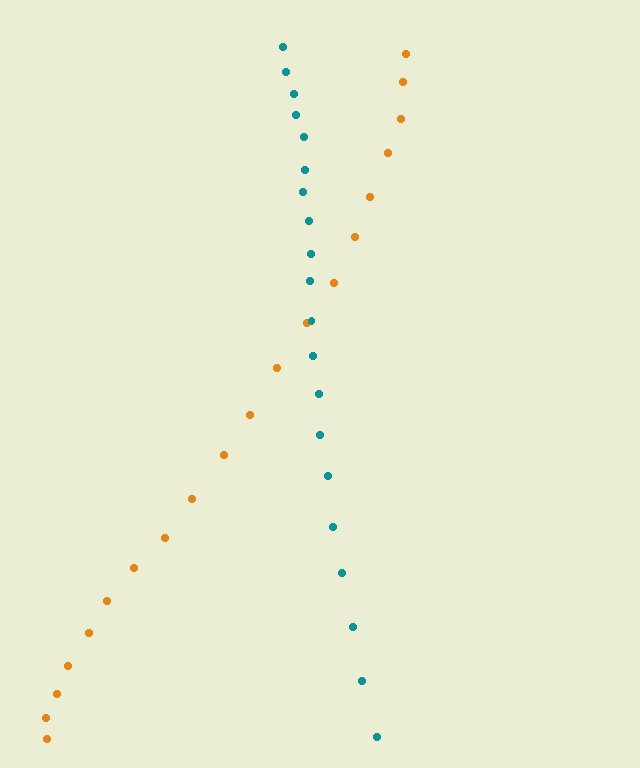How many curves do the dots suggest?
There are 2 distinct paths.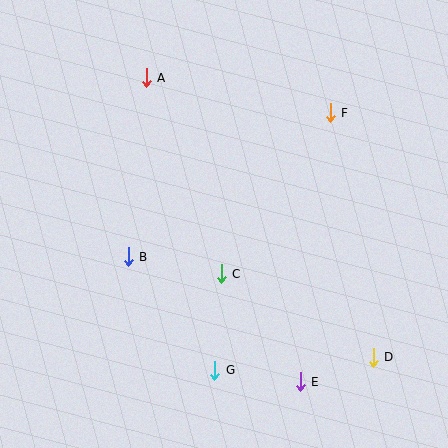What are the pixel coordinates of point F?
Point F is at (330, 113).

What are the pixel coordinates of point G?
Point G is at (215, 370).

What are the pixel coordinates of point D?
Point D is at (373, 357).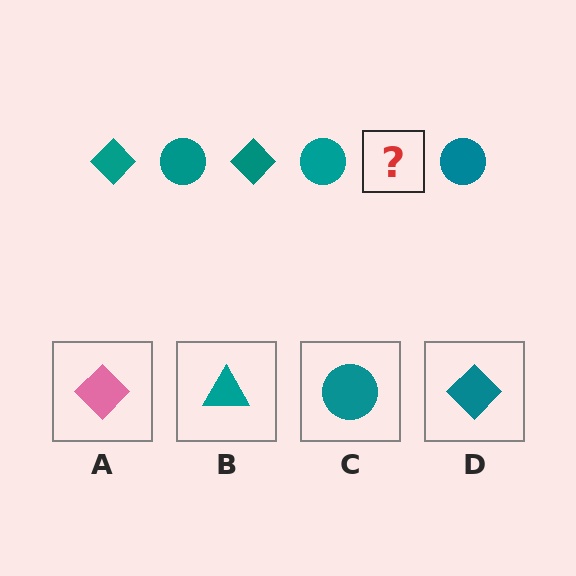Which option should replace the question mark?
Option D.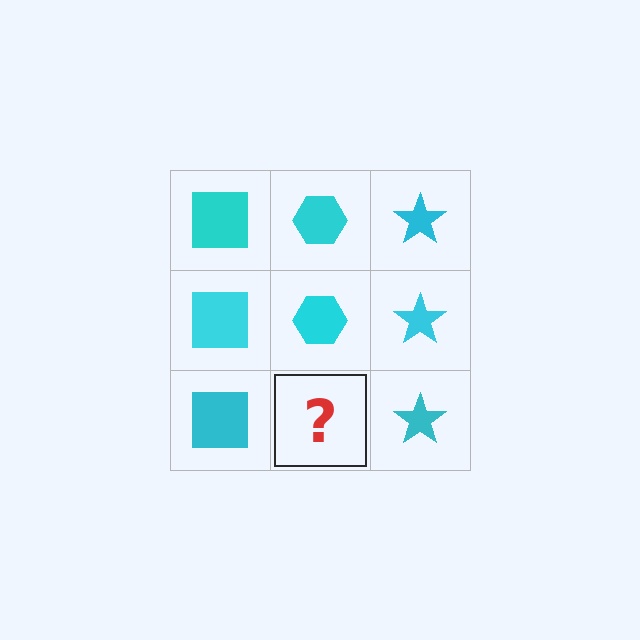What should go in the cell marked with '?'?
The missing cell should contain a cyan hexagon.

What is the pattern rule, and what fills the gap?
The rule is that each column has a consistent shape. The gap should be filled with a cyan hexagon.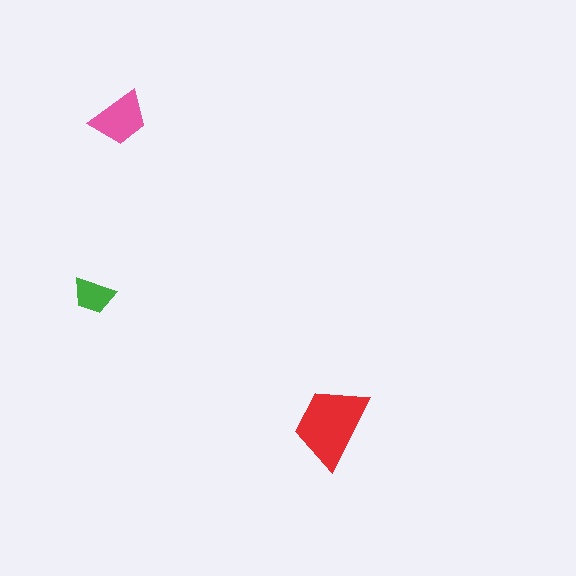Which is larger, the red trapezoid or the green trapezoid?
The red one.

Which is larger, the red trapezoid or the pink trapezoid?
The red one.